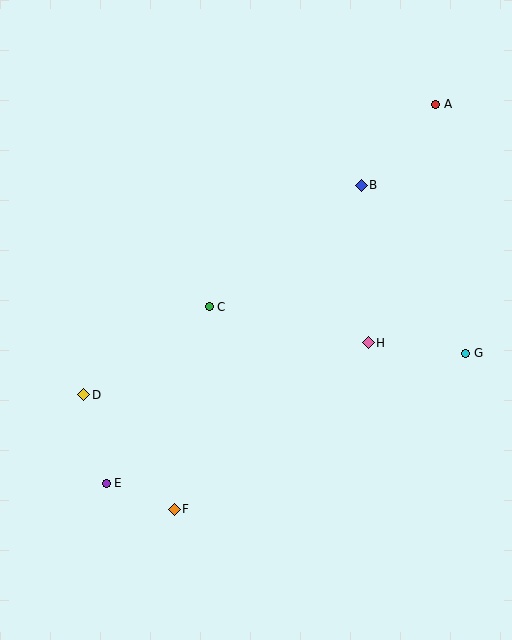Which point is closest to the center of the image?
Point C at (209, 307) is closest to the center.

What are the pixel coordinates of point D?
Point D is at (84, 395).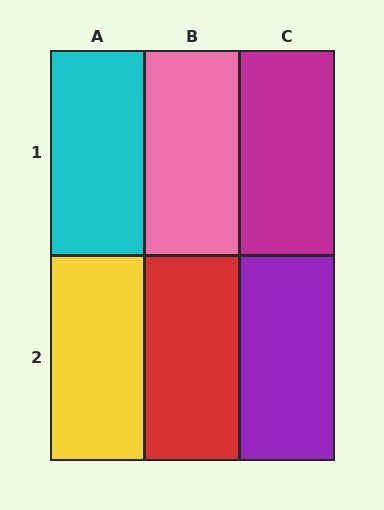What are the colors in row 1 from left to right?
Cyan, pink, magenta.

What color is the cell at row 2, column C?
Purple.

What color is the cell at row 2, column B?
Red.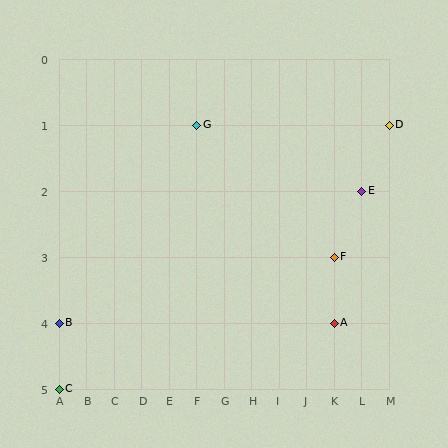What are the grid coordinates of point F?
Point F is at grid coordinates (K, 3).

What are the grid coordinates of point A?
Point A is at grid coordinates (K, 4).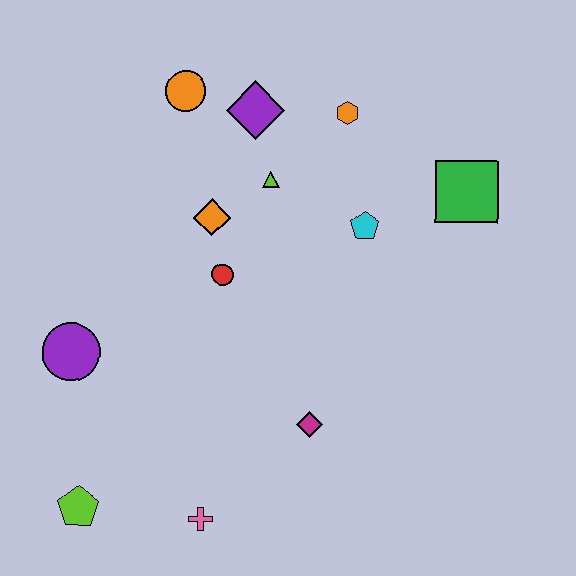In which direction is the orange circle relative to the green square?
The orange circle is to the left of the green square.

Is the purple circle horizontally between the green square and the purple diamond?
No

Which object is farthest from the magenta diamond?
The orange circle is farthest from the magenta diamond.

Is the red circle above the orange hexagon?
No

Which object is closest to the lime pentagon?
The pink cross is closest to the lime pentagon.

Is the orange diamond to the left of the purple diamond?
Yes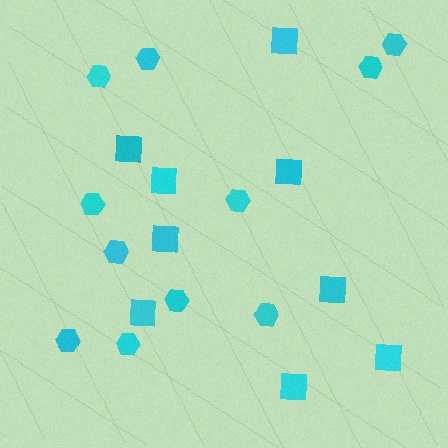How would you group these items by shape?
There are 2 groups: one group of hexagons (11) and one group of squares (9).